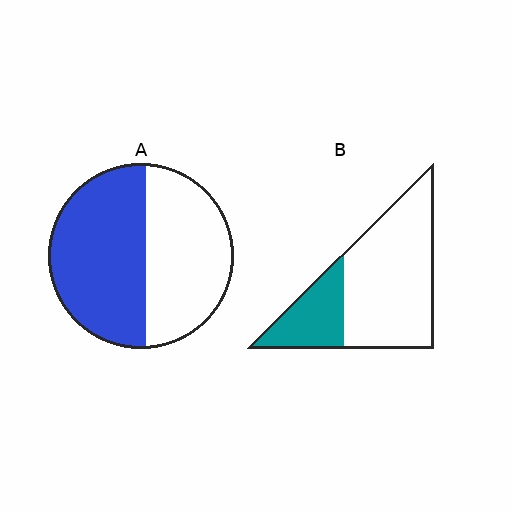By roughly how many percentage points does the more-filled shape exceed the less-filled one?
By roughly 25 percentage points (A over B).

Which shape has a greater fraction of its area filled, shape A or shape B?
Shape A.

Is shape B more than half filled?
No.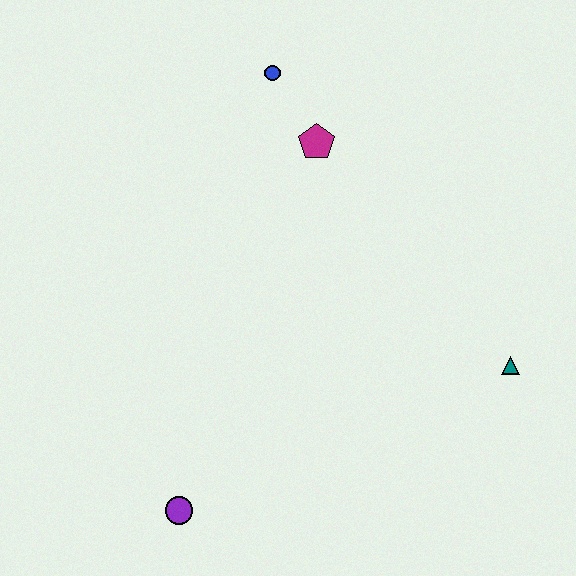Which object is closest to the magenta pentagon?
The blue circle is closest to the magenta pentagon.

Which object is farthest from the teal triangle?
The blue circle is farthest from the teal triangle.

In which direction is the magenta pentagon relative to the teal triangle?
The magenta pentagon is above the teal triangle.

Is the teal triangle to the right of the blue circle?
Yes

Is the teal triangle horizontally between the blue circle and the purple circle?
No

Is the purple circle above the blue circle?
No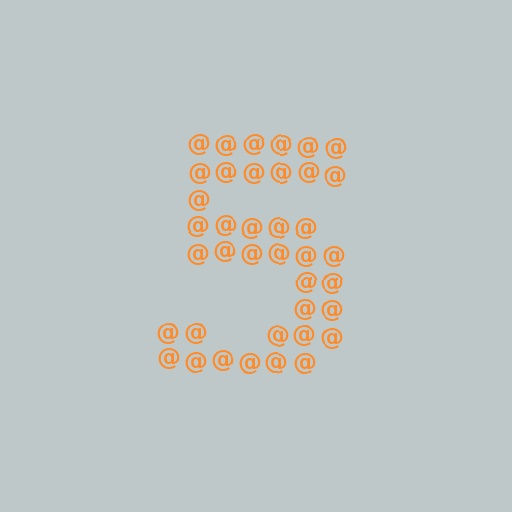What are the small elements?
The small elements are at signs.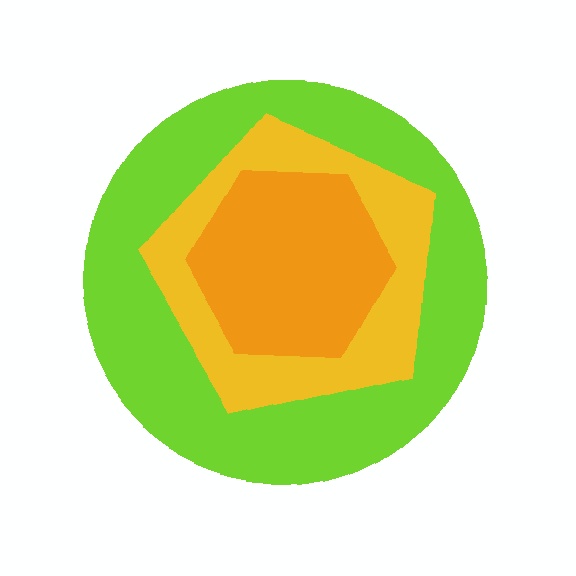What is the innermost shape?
The orange hexagon.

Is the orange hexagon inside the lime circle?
Yes.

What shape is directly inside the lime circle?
The yellow pentagon.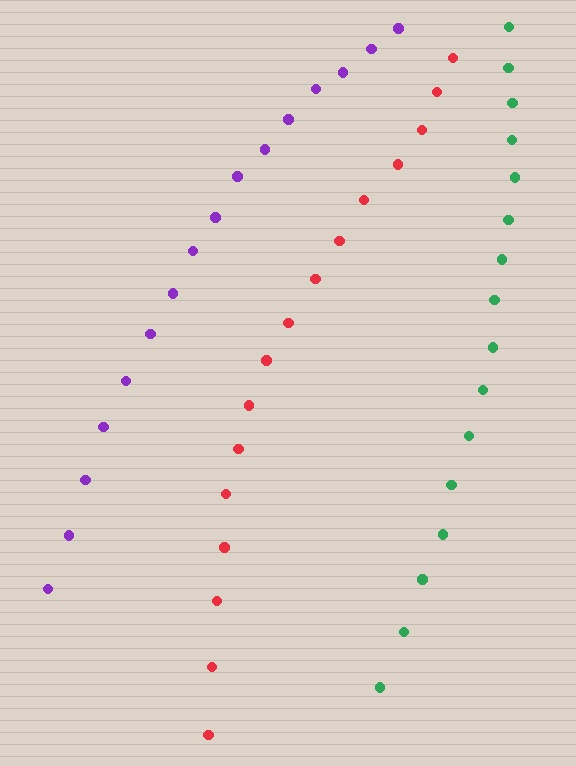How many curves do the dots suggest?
There are 3 distinct paths.